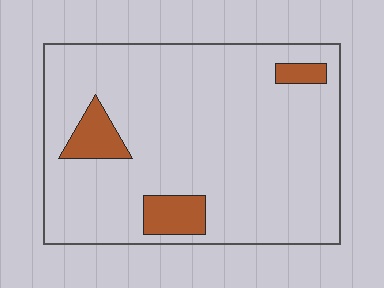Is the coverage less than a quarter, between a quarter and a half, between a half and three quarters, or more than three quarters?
Less than a quarter.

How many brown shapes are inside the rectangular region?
3.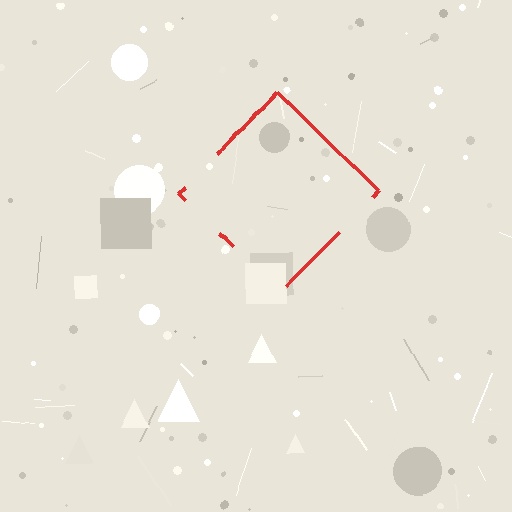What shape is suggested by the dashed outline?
The dashed outline suggests a diamond.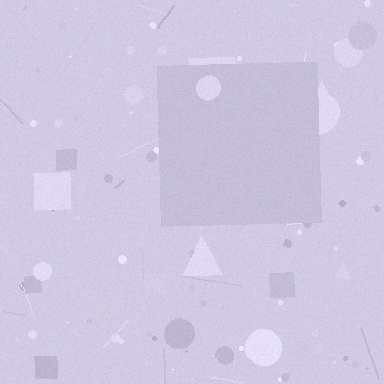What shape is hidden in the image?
A square is hidden in the image.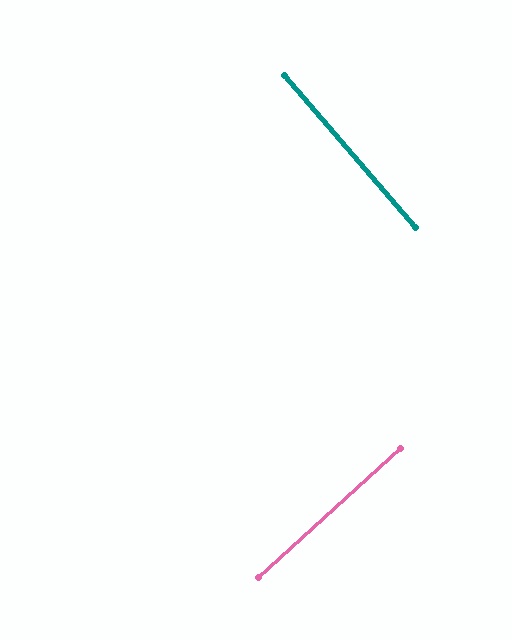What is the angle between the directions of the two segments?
Approximately 88 degrees.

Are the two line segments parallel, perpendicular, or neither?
Perpendicular — they meet at approximately 88°.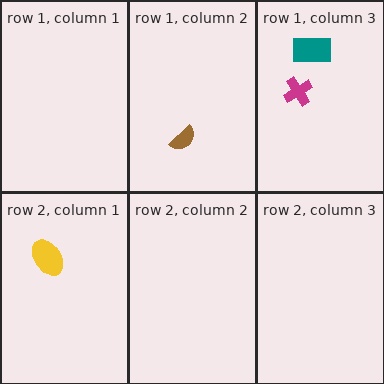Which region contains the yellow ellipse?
The row 2, column 1 region.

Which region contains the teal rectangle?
The row 1, column 3 region.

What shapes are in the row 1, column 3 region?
The magenta cross, the teal rectangle.